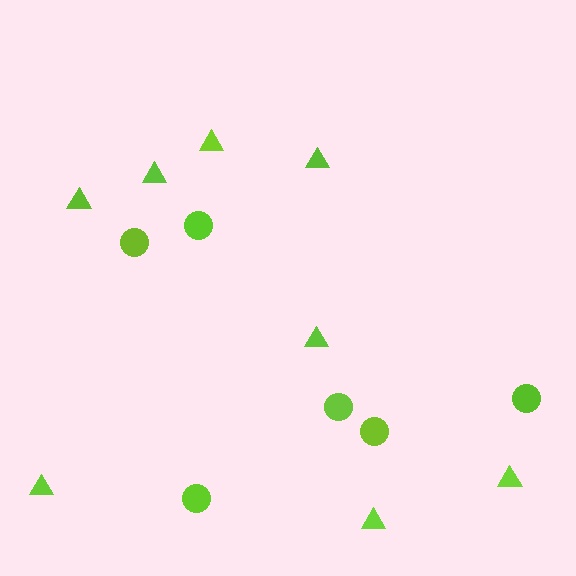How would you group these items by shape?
There are 2 groups: one group of circles (6) and one group of triangles (8).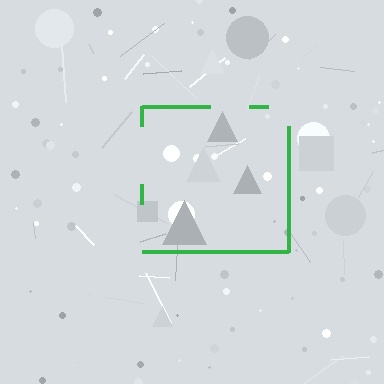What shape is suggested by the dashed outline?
The dashed outline suggests a square.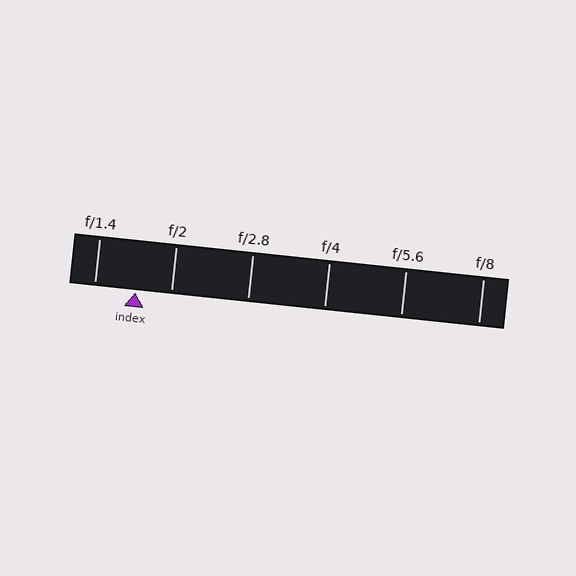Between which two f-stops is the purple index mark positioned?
The index mark is between f/1.4 and f/2.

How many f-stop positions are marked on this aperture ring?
There are 6 f-stop positions marked.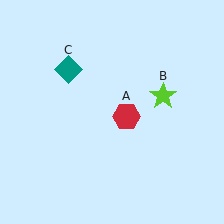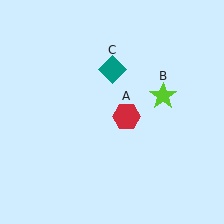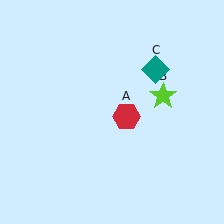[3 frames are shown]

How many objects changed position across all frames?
1 object changed position: teal diamond (object C).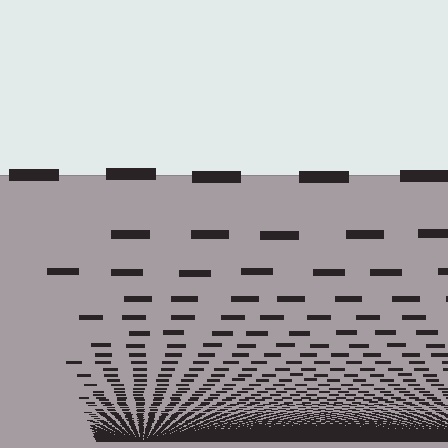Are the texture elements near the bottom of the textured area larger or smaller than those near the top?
Smaller. The gradient is inverted — elements near the bottom are smaller and denser.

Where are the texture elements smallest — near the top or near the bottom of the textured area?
Near the bottom.